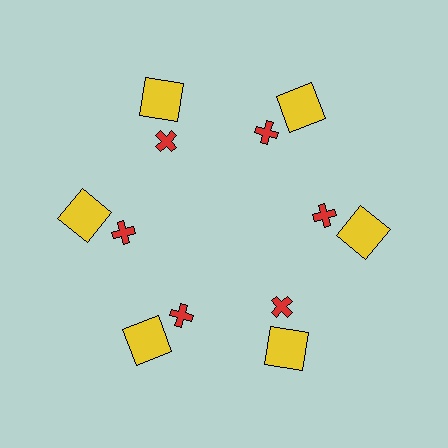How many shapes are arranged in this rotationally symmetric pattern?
There are 12 shapes, arranged in 6 groups of 2.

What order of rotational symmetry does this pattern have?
This pattern has 6-fold rotational symmetry.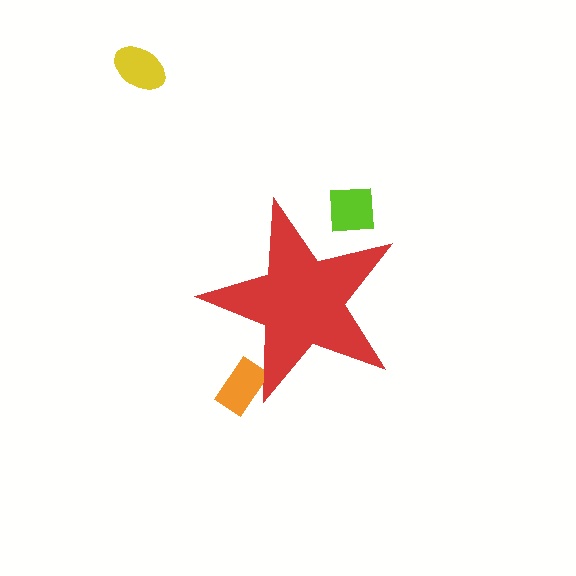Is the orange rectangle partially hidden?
Yes, the orange rectangle is partially hidden behind the red star.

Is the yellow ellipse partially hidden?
No, the yellow ellipse is fully visible.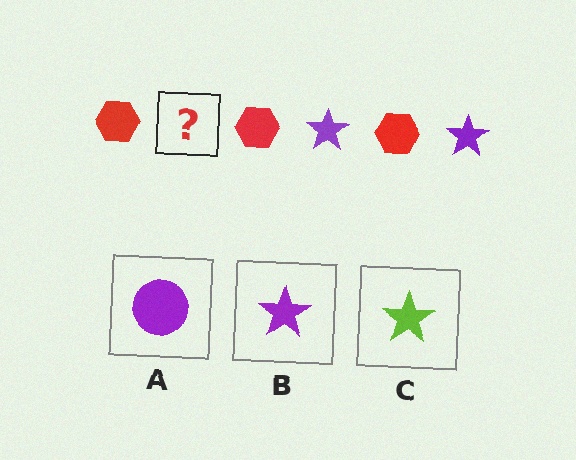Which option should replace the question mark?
Option B.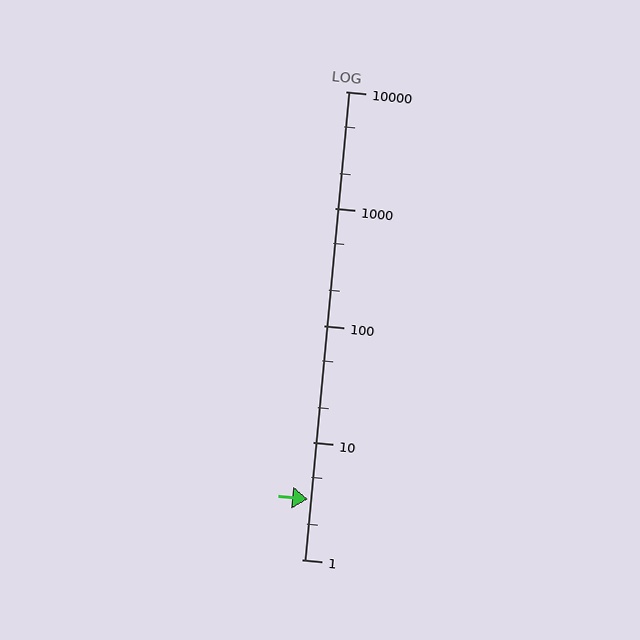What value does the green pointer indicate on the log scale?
The pointer indicates approximately 3.3.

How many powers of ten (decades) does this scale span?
The scale spans 4 decades, from 1 to 10000.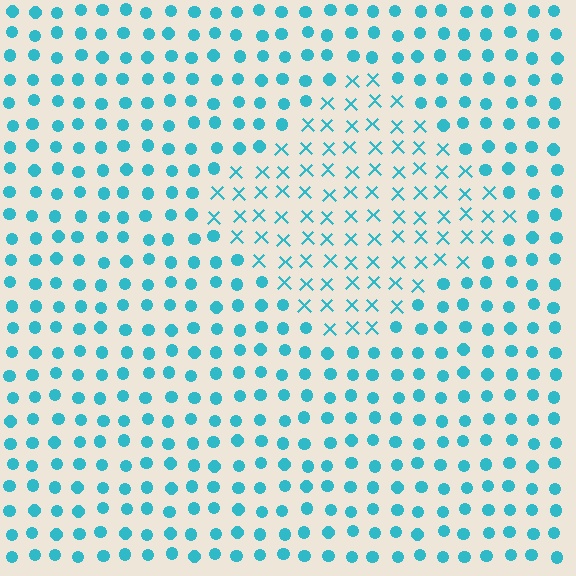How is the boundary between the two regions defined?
The boundary is defined by a change in element shape: X marks inside vs. circles outside. All elements share the same color and spacing.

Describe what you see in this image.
The image is filled with small cyan elements arranged in a uniform grid. A diamond-shaped region contains X marks, while the surrounding area contains circles. The boundary is defined purely by the change in element shape.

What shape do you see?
I see a diamond.